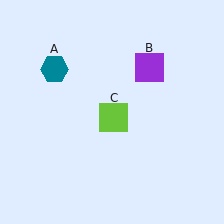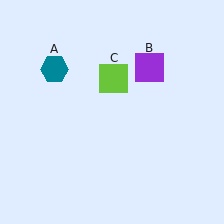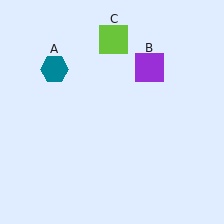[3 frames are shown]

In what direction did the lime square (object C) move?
The lime square (object C) moved up.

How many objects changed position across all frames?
1 object changed position: lime square (object C).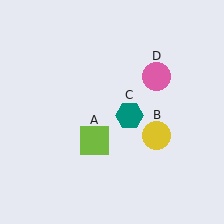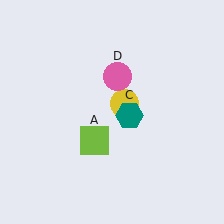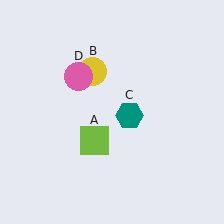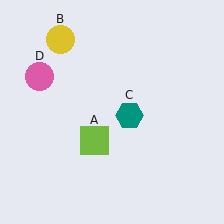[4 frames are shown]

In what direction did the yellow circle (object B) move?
The yellow circle (object B) moved up and to the left.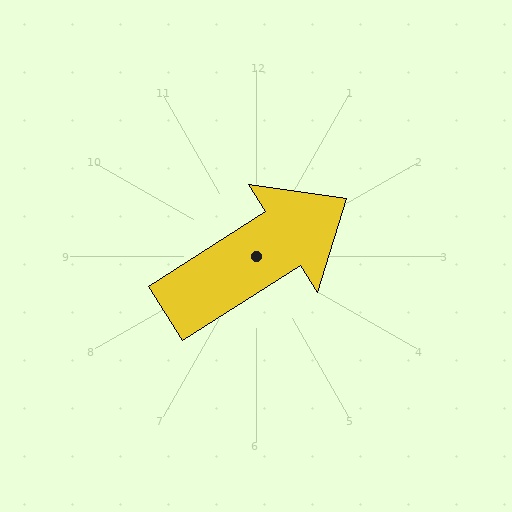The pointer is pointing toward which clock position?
Roughly 2 o'clock.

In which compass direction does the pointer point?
Northeast.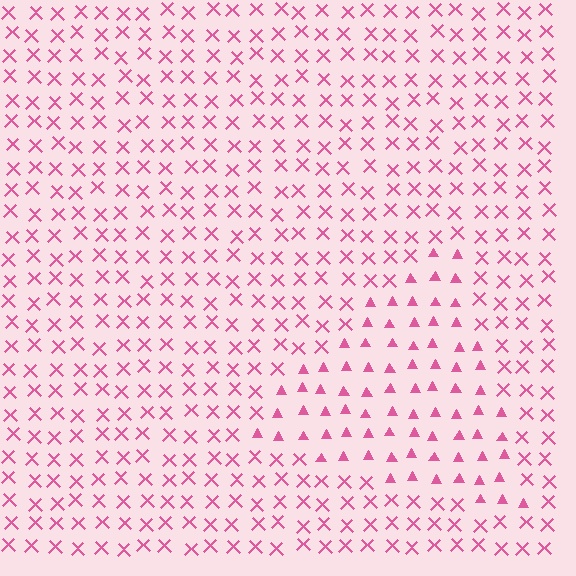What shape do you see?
I see a triangle.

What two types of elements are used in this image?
The image uses triangles inside the triangle region and X marks outside it.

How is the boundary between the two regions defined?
The boundary is defined by a change in element shape: triangles inside vs. X marks outside. All elements share the same color and spacing.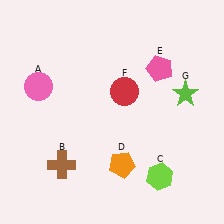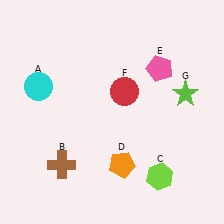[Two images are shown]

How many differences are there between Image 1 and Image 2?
There is 1 difference between the two images.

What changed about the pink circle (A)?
In Image 1, A is pink. In Image 2, it changed to cyan.